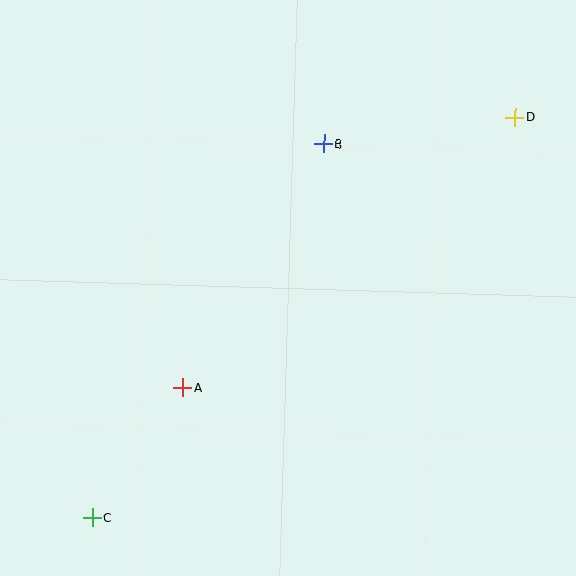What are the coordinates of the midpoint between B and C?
The midpoint between B and C is at (208, 331).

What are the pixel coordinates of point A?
Point A is at (183, 388).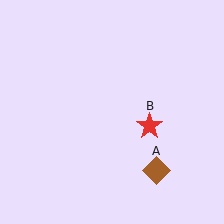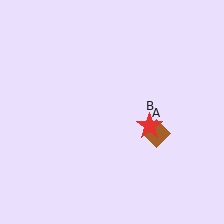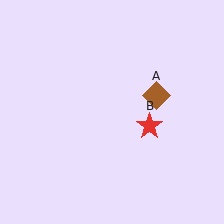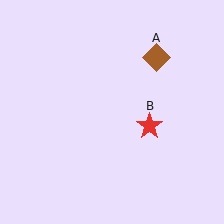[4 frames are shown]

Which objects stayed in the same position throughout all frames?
Red star (object B) remained stationary.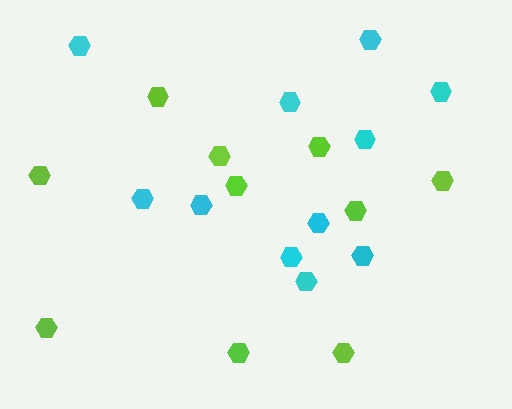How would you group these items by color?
There are 2 groups: one group of cyan hexagons (11) and one group of lime hexagons (10).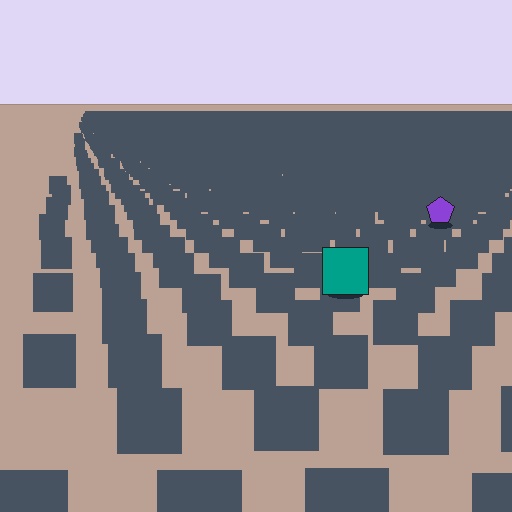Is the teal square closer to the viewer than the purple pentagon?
Yes. The teal square is closer — you can tell from the texture gradient: the ground texture is coarser near it.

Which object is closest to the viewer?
The teal square is closest. The texture marks near it are larger and more spread out.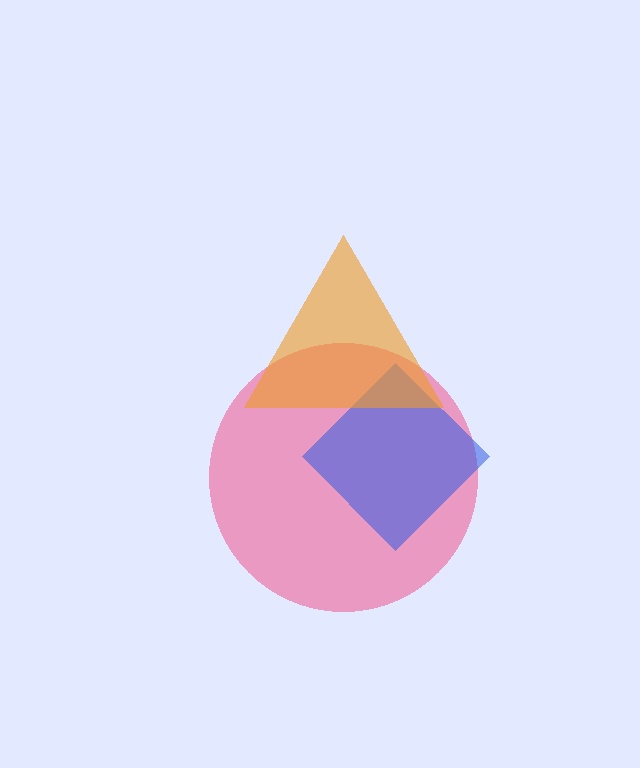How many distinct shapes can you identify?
There are 3 distinct shapes: a pink circle, a blue diamond, an orange triangle.